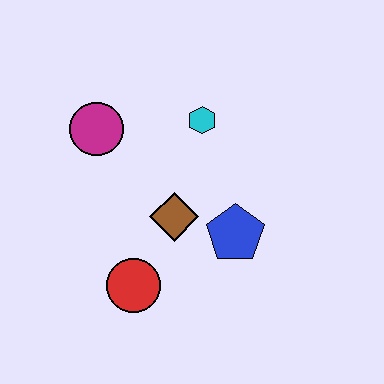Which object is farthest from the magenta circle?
The blue pentagon is farthest from the magenta circle.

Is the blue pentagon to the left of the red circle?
No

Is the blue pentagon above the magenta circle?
No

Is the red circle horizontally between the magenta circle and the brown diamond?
Yes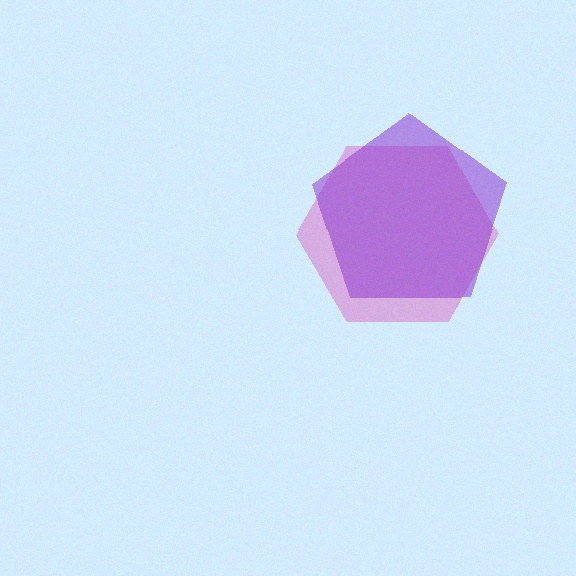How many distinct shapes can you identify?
There are 2 distinct shapes: a pink hexagon, a purple pentagon.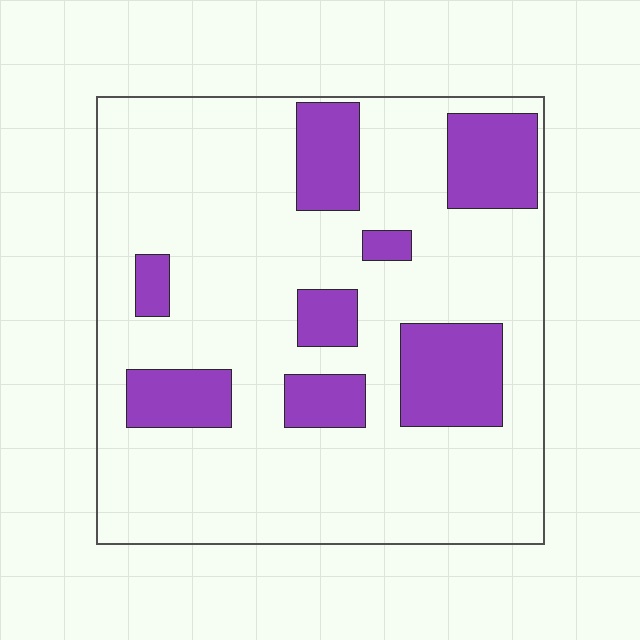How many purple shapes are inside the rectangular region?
8.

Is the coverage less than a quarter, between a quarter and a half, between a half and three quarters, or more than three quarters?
Less than a quarter.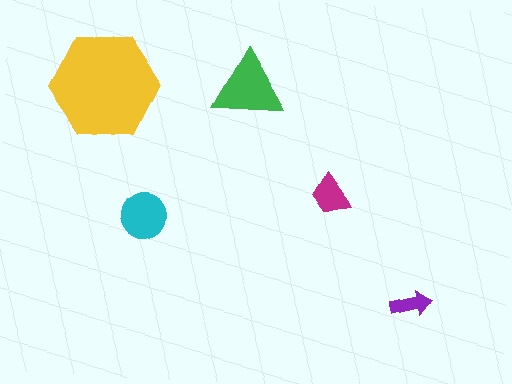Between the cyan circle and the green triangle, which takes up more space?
The green triangle.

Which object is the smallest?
The purple arrow.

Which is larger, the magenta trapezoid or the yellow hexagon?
The yellow hexagon.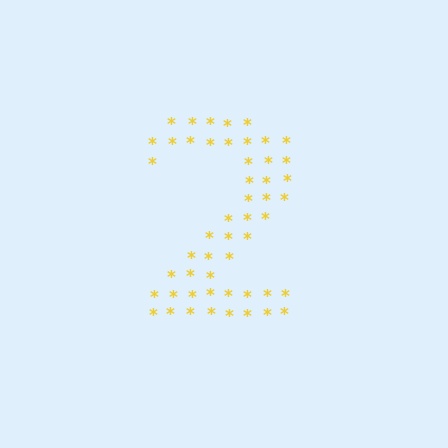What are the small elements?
The small elements are asterisks.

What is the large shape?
The large shape is the digit 2.